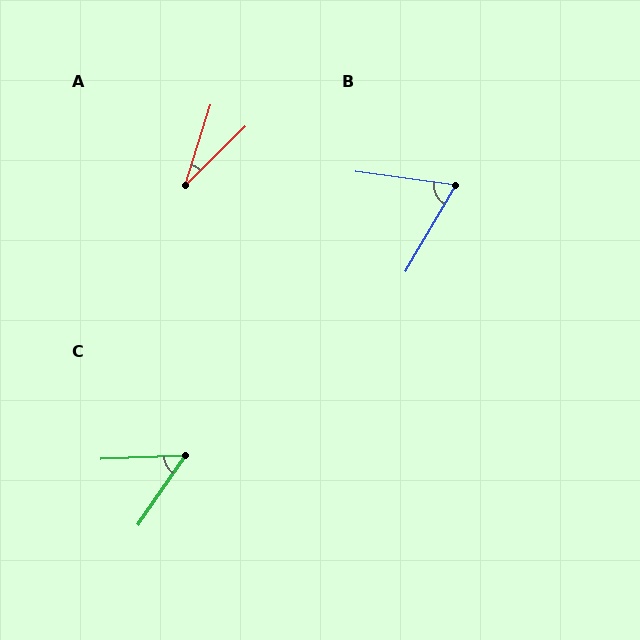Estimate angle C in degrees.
Approximately 53 degrees.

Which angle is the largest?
B, at approximately 67 degrees.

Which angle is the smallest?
A, at approximately 28 degrees.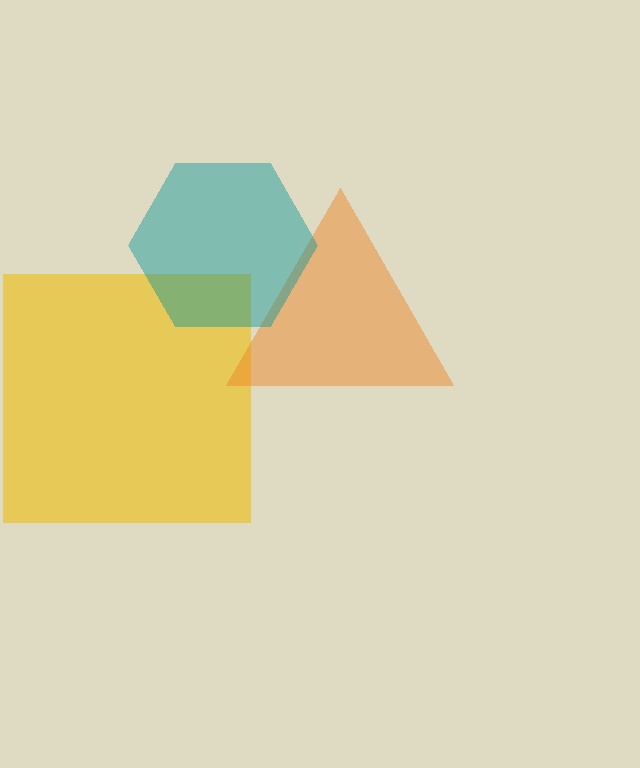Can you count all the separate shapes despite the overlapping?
Yes, there are 3 separate shapes.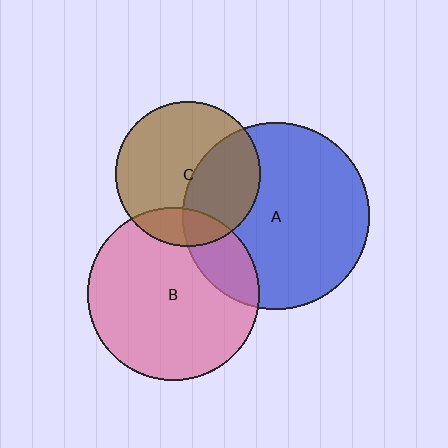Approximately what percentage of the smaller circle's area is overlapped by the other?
Approximately 20%.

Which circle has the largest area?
Circle A (blue).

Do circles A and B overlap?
Yes.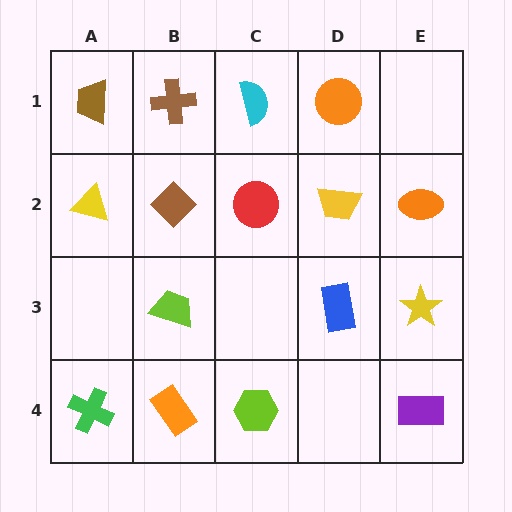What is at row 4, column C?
A lime hexagon.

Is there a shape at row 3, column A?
No, that cell is empty.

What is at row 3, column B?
A lime trapezoid.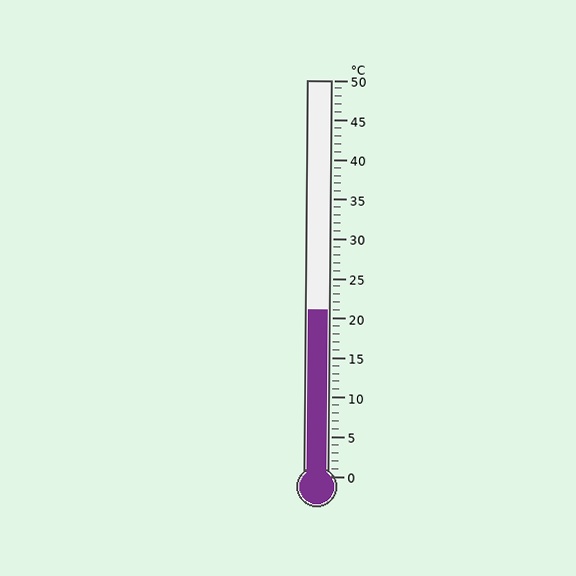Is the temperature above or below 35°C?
The temperature is below 35°C.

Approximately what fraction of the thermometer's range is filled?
The thermometer is filled to approximately 40% of its range.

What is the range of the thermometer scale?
The thermometer scale ranges from 0°C to 50°C.